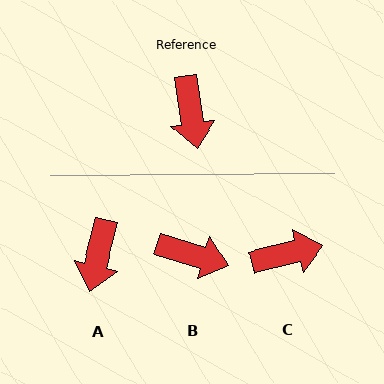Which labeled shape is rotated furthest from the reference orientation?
C, about 95 degrees away.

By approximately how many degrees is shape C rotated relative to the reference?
Approximately 95 degrees counter-clockwise.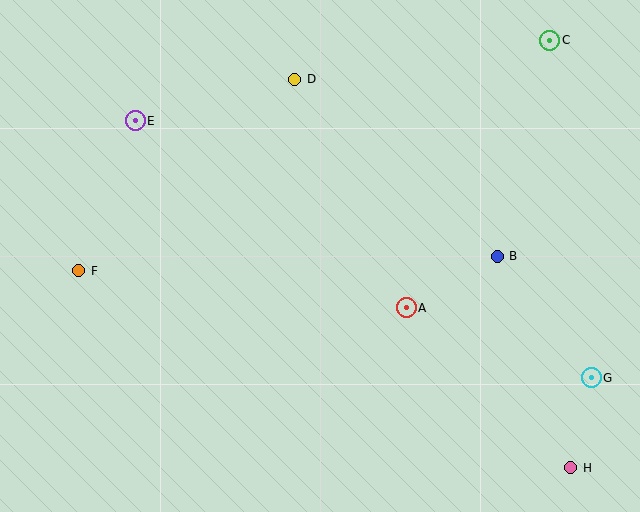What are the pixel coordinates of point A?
Point A is at (406, 308).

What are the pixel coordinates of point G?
Point G is at (591, 378).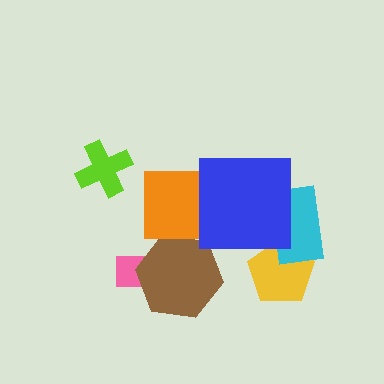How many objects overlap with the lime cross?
0 objects overlap with the lime cross.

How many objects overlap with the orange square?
1 object overlaps with the orange square.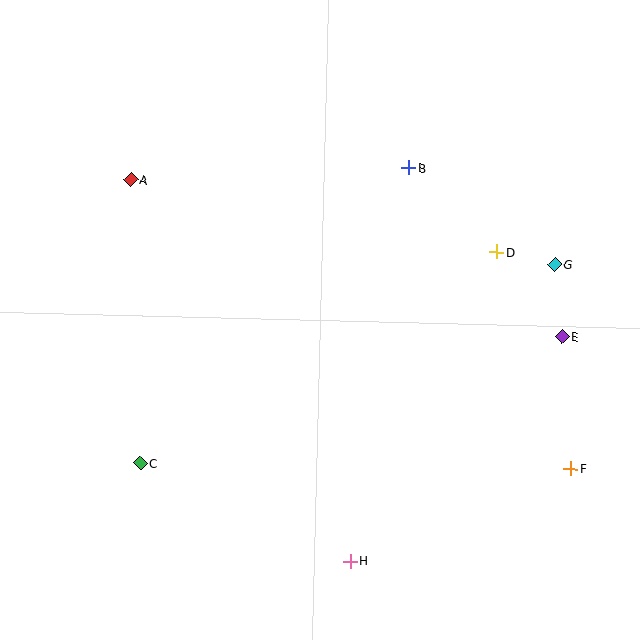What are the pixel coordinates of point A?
Point A is at (131, 180).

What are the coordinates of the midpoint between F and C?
The midpoint between F and C is at (356, 466).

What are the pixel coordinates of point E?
Point E is at (562, 337).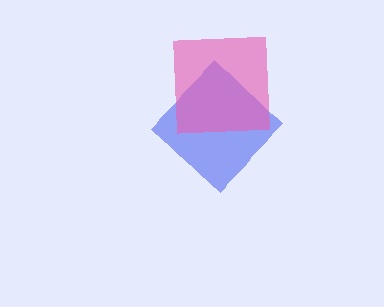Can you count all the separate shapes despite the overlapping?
Yes, there are 2 separate shapes.